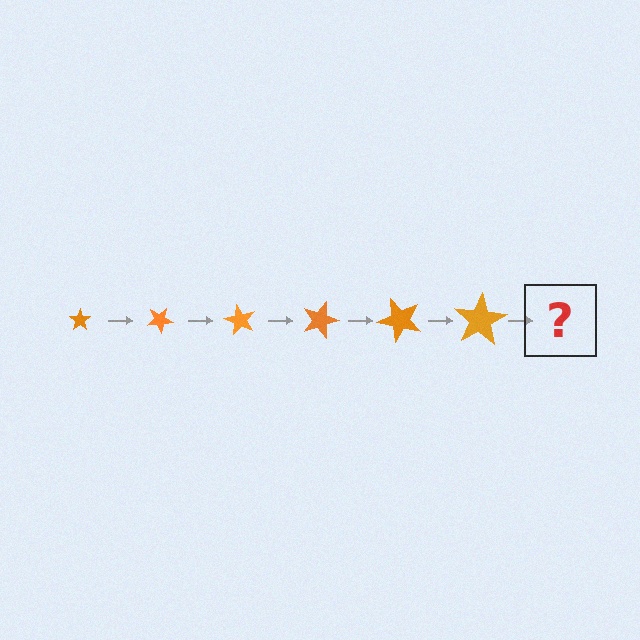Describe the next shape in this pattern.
It should be a star, larger than the previous one and rotated 180 degrees from the start.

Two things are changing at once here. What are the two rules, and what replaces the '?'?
The two rules are that the star grows larger each step and it rotates 30 degrees each step. The '?' should be a star, larger than the previous one and rotated 180 degrees from the start.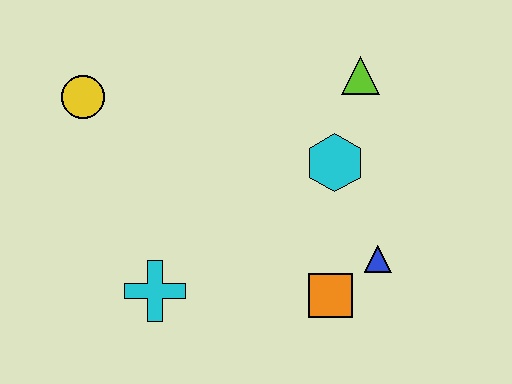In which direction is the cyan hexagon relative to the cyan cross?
The cyan hexagon is to the right of the cyan cross.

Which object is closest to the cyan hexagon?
The lime triangle is closest to the cyan hexagon.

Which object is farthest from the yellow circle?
The blue triangle is farthest from the yellow circle.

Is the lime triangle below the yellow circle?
No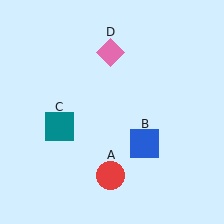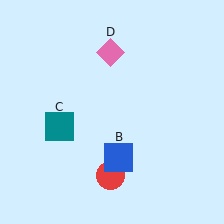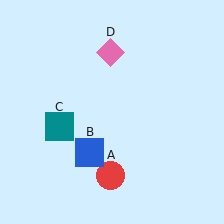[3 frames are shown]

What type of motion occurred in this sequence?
The blue square (object B) rotated clockwise around the center of the scene.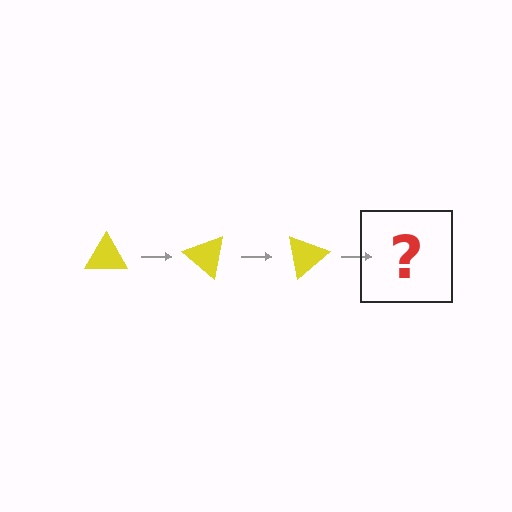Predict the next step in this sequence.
The next step is a yellow triangle rotated 120 degrees.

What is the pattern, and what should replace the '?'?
The pattern is that the triangle rotates 40 degrees each step. The '?' should be a yellow triangle rotated 120 degrees.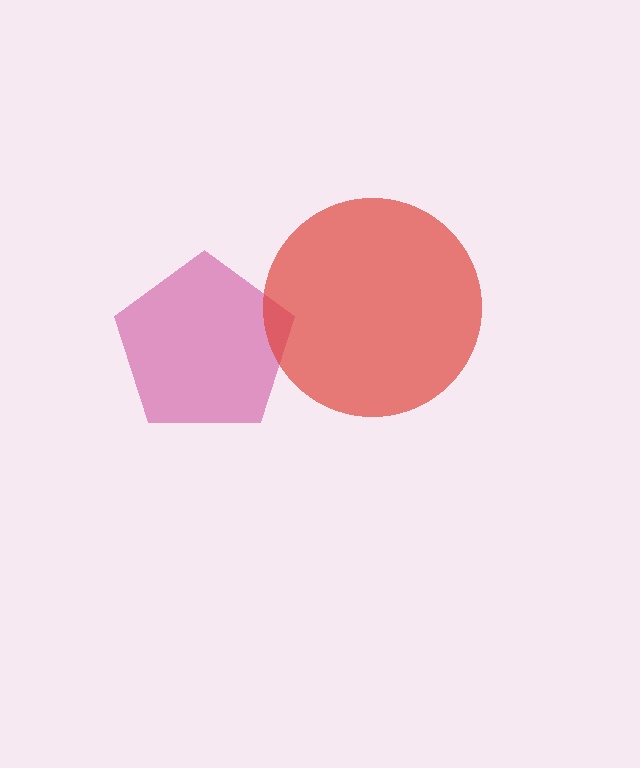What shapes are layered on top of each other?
The layered shapes are: a magenta pentagon, a red circle.